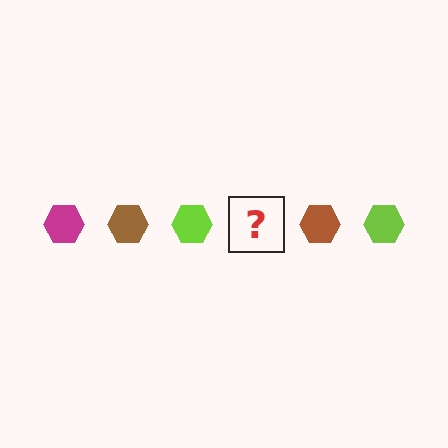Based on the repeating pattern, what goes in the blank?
The blank should be a magenta hexagon.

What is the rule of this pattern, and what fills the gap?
The rule is that the pattern cycles through magenta, brown, lime hexagons. The gap should be filled with a magenta hexagon.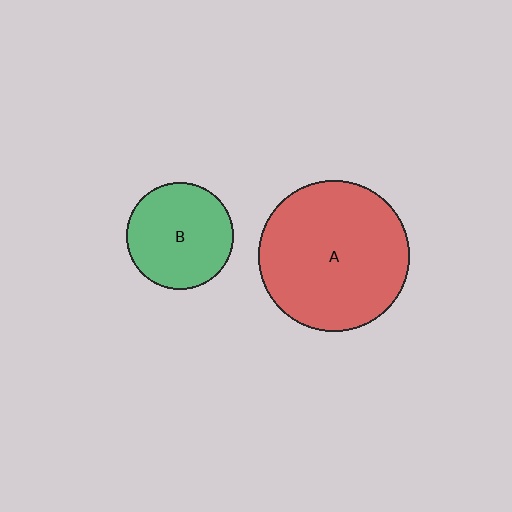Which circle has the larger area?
Circle A (red).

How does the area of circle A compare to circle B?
Approximately 2.0 times.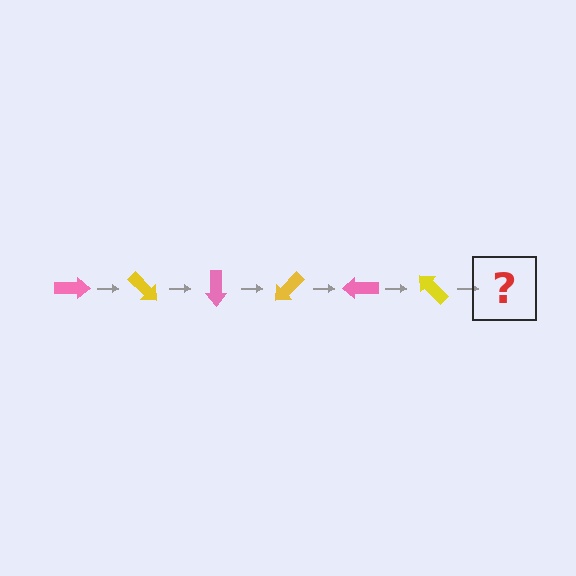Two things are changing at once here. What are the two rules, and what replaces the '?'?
The two rules are that it rotates 45 degrees each step and the color cycles through pink and yellow. The '?' should be a pink arrow, rotated 270 degrees from the start.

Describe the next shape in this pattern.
It should be a pink arrow, rotated 270 degrees from the start.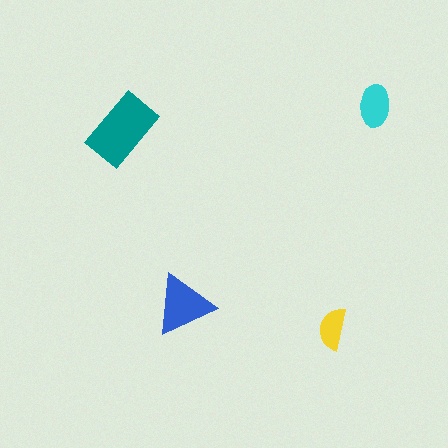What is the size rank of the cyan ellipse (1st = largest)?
3rd.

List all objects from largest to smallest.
The teal rectangle, the blue triangle, the cyan ellipse, the yellow semicircle.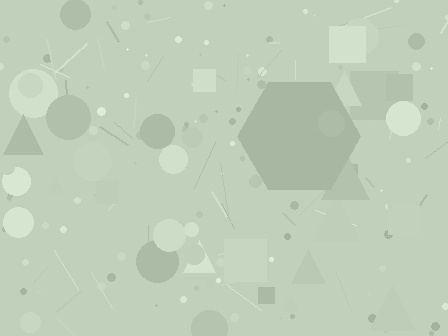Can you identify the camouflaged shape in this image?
The camouflaged shape is a hexagon.